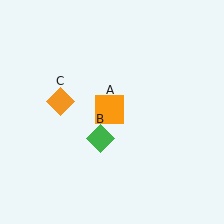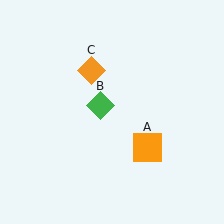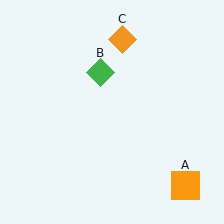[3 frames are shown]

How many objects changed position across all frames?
3 objects changed position: orange square (object A), green diamond (object B), orange diamond (object C).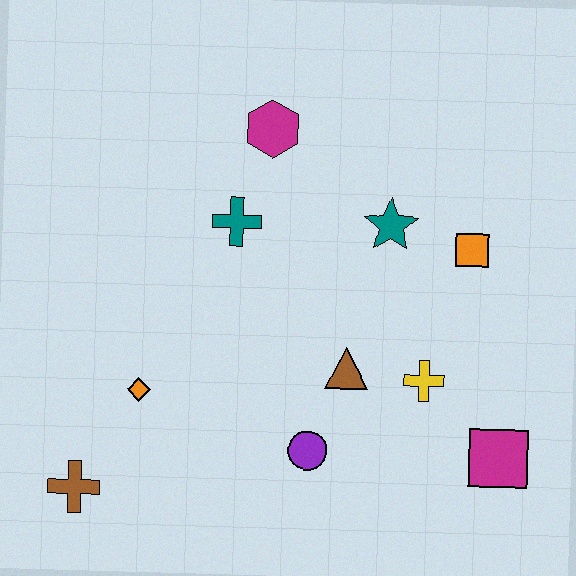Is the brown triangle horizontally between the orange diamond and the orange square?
Yes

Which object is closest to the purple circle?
The brown triangle is closest to the purple circle.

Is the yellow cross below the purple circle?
No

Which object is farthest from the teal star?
The brown cross is farthest from the teal star.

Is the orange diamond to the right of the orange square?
No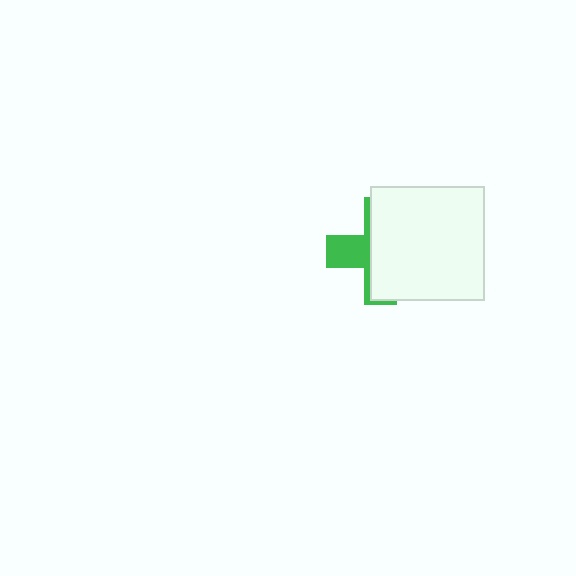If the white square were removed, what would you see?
You would see the complete green cross.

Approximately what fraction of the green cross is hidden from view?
Roughly 67% of the green cross is hidden behind the white square.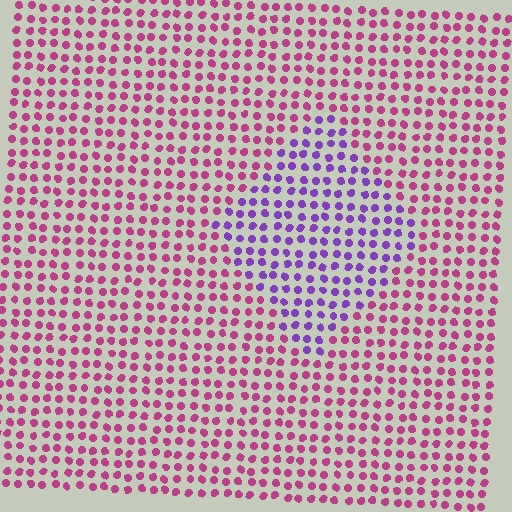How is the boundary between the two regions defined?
The boundary is defined purely by a slight shift in hue (about 51 degrees). Spacing, size, and orientation are identical on both sides.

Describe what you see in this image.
The image is filled with small magenta elements in a uniform arrangement. A diamond-shaped region is visible where the elements are tinted to a slightly different hue, forming a subtle color boundary.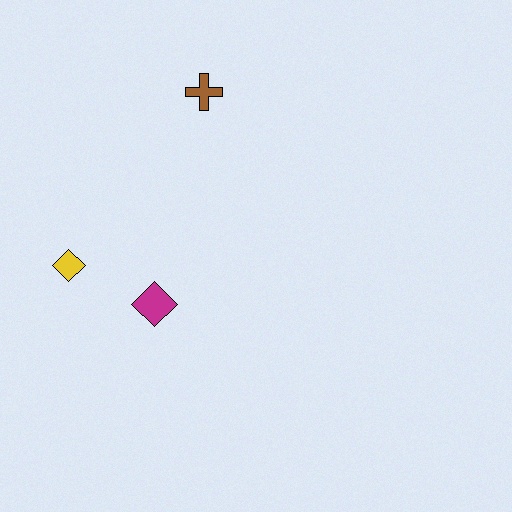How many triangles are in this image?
There are no triangles.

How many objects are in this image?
There are 3 objects.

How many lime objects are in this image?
There are no lime objects.